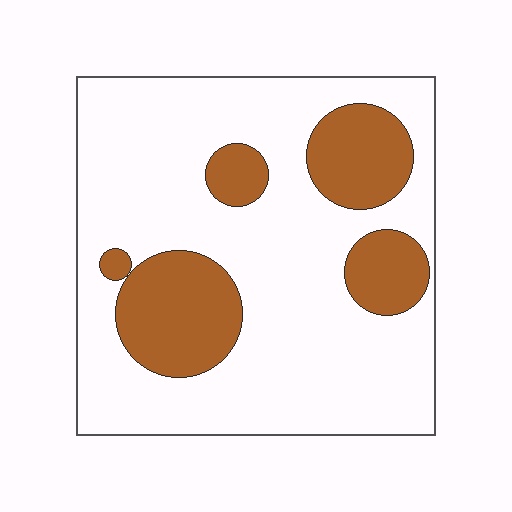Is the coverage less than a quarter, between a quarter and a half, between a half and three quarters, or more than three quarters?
Less than a quarter.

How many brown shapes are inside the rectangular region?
5.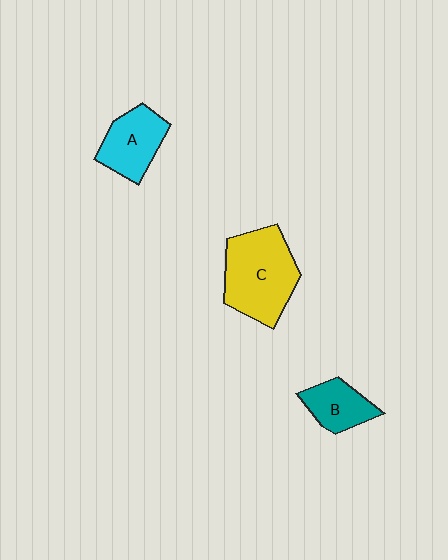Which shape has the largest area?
Shape C (yellow).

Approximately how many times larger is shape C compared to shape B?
Approximately 2.1 times.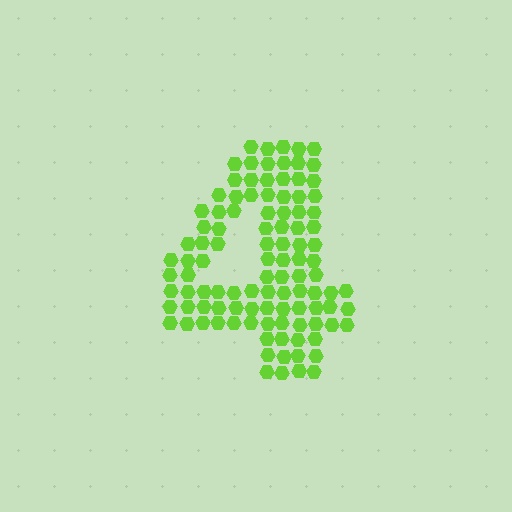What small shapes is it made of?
It is made of small hexagons.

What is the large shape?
The large shape is the digit 4.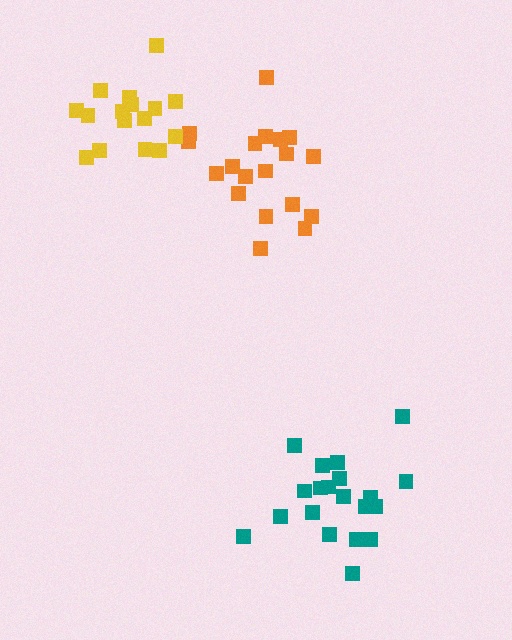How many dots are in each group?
Group 1: 19 dots, Group 2: 20 dots, Group 3: 16 dots (55 total).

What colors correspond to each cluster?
The clusters are colored: orange, teal, yellow.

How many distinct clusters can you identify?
There are 3 distinct clusters.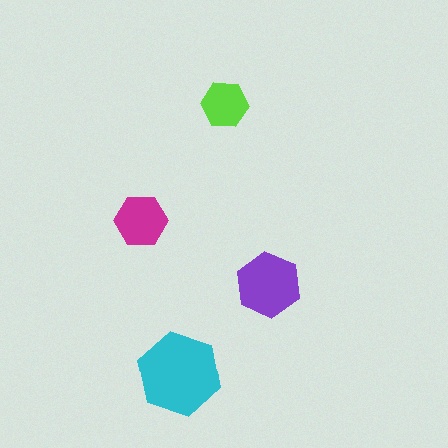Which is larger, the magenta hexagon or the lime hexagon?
The magenta one.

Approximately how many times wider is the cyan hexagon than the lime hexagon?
About 1.5 times wider.